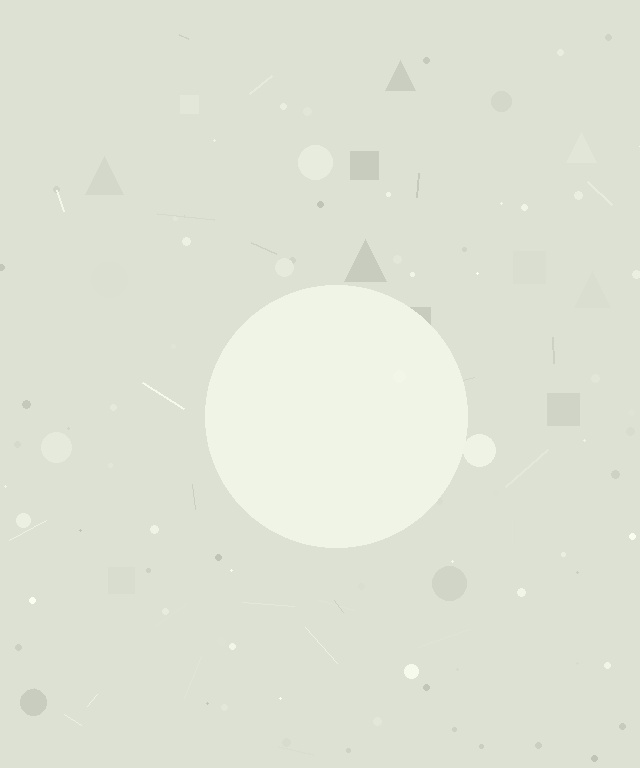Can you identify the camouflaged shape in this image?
The camouflaged shape is a circle.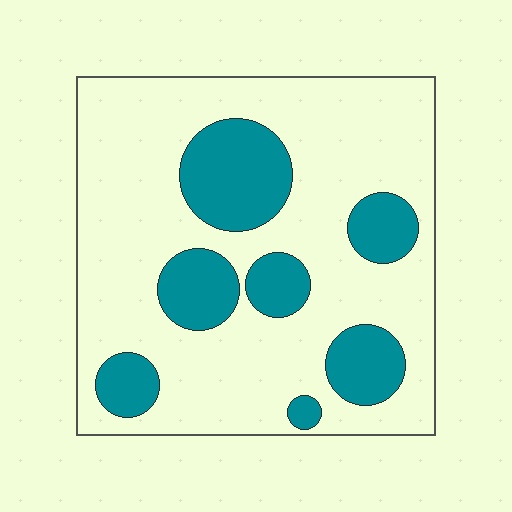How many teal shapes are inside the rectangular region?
7.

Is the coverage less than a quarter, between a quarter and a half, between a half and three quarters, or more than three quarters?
Between a quarter and a half.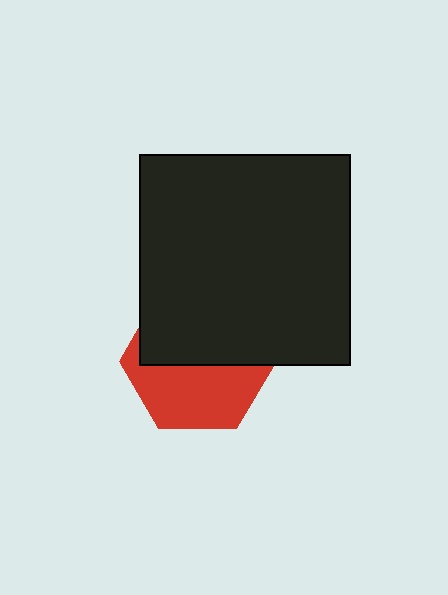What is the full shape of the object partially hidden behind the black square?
The partially hidden object is a red hexagon.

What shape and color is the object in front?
The object in front is a black square.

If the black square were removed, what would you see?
You would see the complete red hexagon.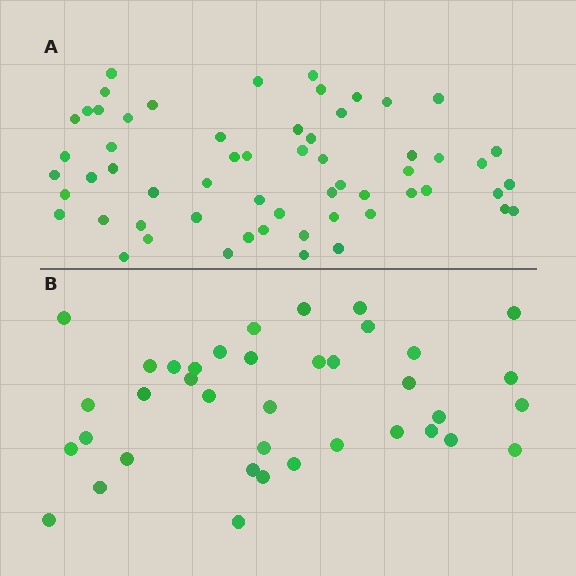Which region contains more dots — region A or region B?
Region A (the top region) has more dots.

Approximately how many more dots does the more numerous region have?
Region A has approximately 20 more dots than region B.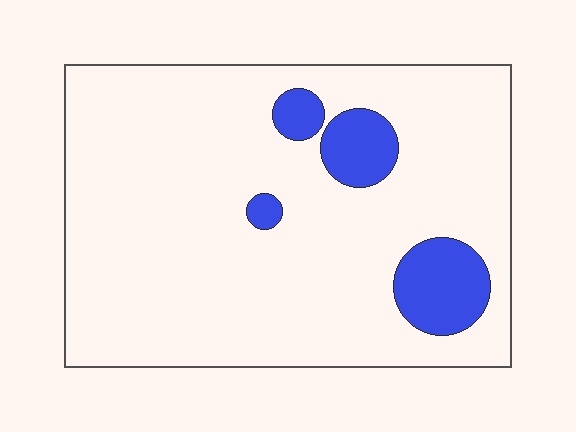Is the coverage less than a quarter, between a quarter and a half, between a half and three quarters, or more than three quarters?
Less than a quarter.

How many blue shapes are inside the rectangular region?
4.